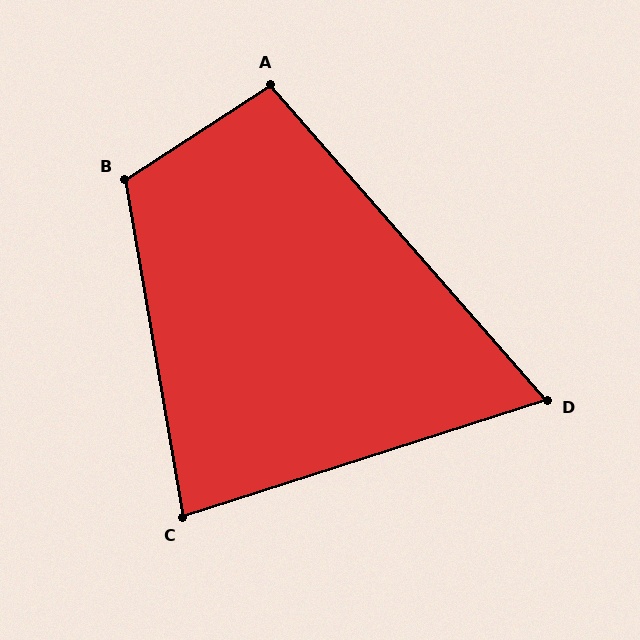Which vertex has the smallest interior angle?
D, at approximately 67 degrees.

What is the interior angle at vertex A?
Approximately 98 degrees (obtuse).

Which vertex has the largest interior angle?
B, at approximately 113 degrees.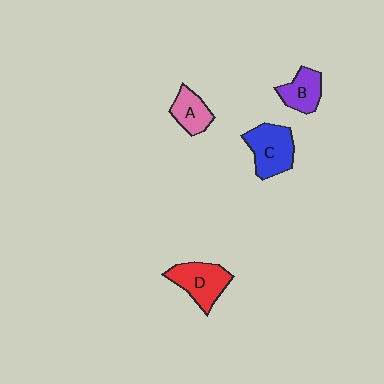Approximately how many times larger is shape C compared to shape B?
Approximately 1.4 times.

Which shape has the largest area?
Shape C (blue).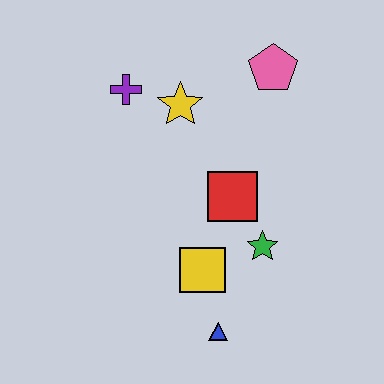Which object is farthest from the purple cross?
The blue triangle is farthest from the purple cross.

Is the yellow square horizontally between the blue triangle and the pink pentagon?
No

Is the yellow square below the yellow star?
Yes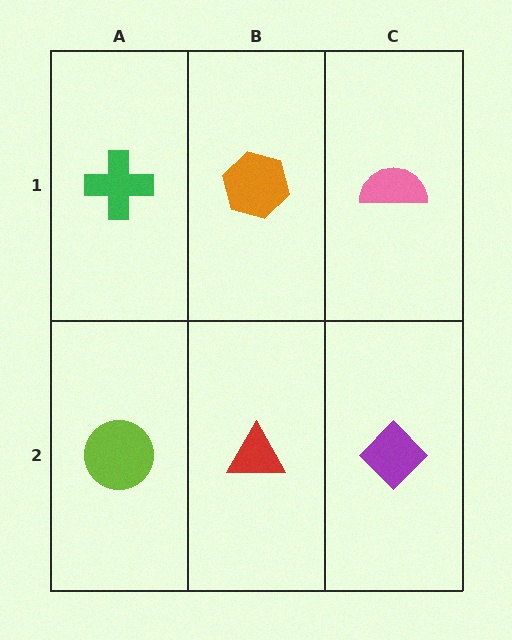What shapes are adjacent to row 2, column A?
A green cross (row 1, column A), a red triangle (row 2, column B).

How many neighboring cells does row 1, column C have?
2.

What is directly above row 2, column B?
An orange hexagon.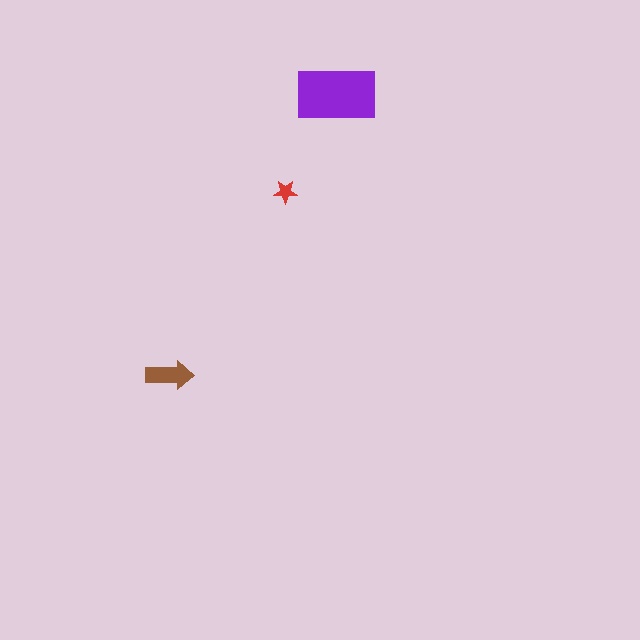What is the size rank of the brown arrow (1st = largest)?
2nd.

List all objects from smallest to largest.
The red star, the brown arrow, the purple rectangle.